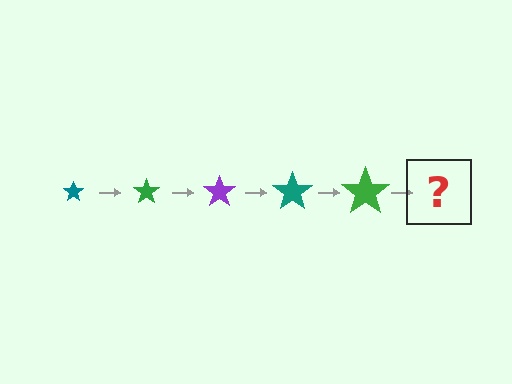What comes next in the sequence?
The next element should be a purple star, larger than the previous one.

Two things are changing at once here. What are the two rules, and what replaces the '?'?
The two rules are that the star grows larger each step and the color cycles through teal, green, and purple. The '?' should be a purple star, larger than the previous one.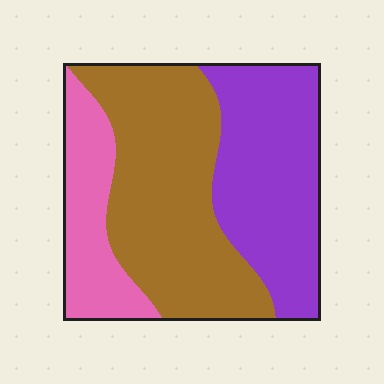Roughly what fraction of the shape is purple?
Purple takes up about three eighths (3/8) of the shape.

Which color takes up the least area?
Pink, at roughly 20%.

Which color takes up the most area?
Brown, at roughly 45%.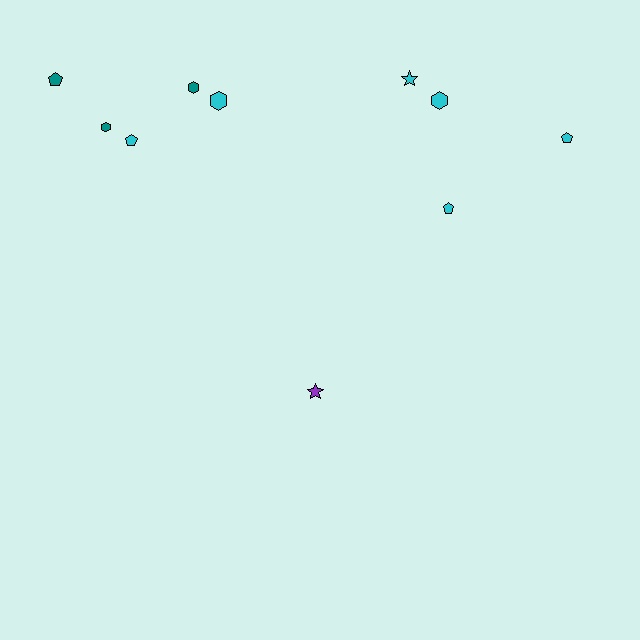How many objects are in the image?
There are 10 objects.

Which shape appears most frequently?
Pentagon, with 4 objects.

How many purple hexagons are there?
There are no purple hexagons.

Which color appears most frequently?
Cyan, with 6 objects.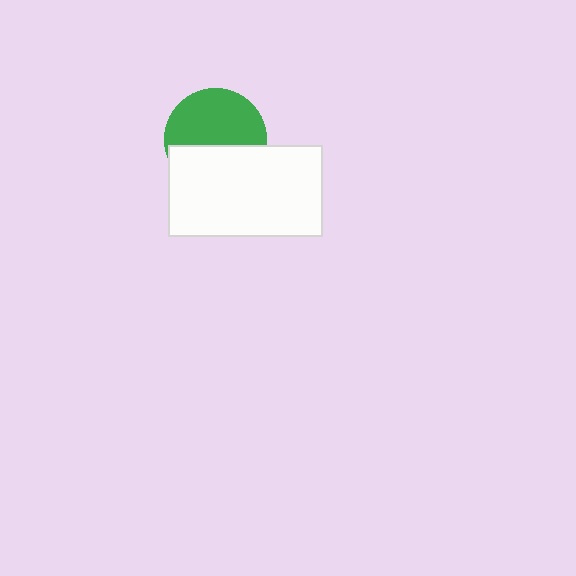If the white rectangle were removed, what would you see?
You would see the complete green circle.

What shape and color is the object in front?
The object in front is a white rectangle.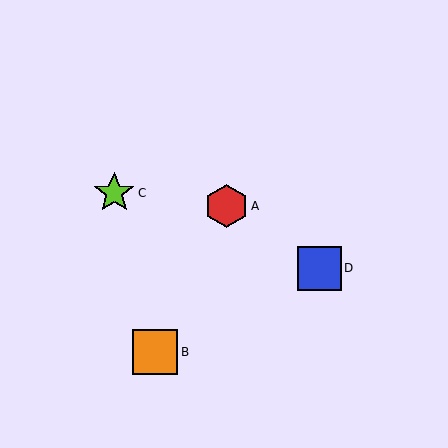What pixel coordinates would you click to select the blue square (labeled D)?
Click at (319, 268) to select the blue square D.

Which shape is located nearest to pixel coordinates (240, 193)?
The red hexagon (labeled A) at (226, 206) is nearest to that location.